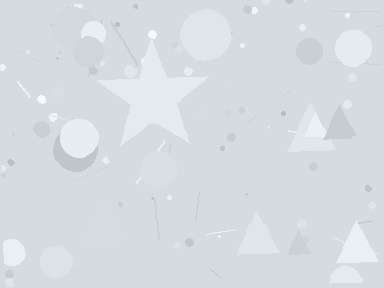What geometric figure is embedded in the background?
A star is embedded in the background.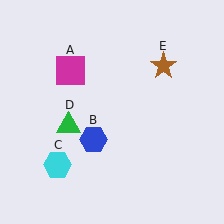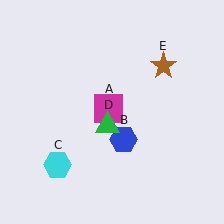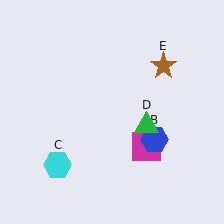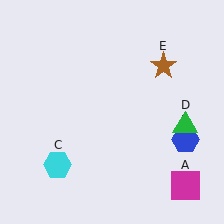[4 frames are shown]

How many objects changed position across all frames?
3 objects changed position: magenta square (object A), blue hexagon (object B), green triangle (object D).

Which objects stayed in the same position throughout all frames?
Cyan hexagon (object C) and brown star (object E) remained stationary.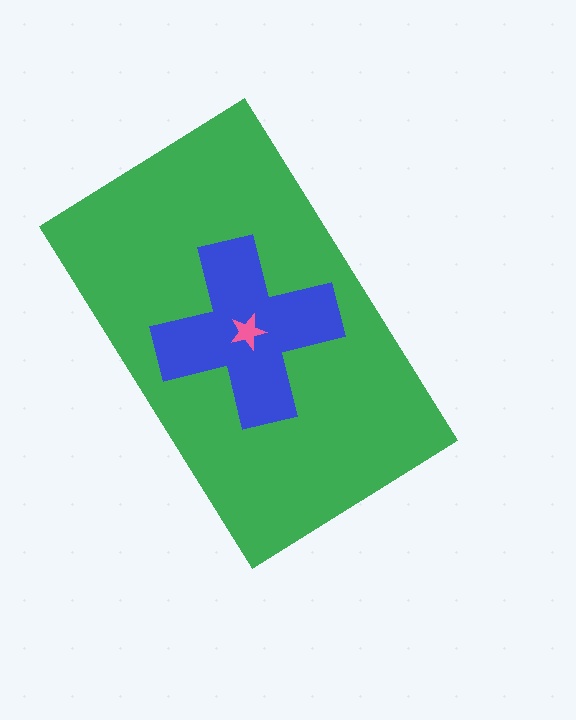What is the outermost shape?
The green rectangle.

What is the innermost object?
The pink star.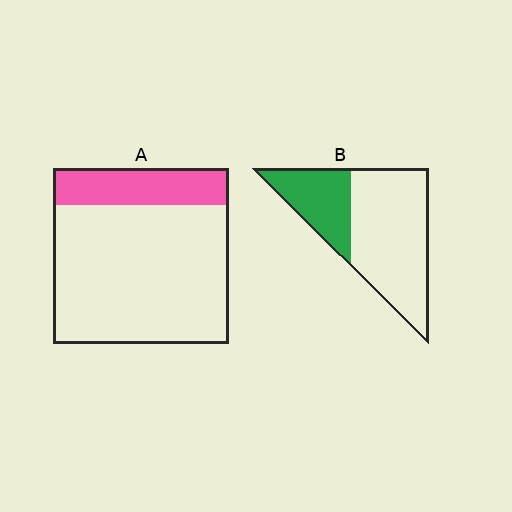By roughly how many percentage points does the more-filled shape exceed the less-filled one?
By roughly 10 percentage points (B over A).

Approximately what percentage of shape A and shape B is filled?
A is approximately 20% and B is approximately 30%.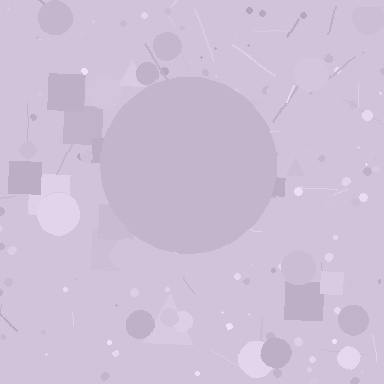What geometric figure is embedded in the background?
A circle is embedded in the background.